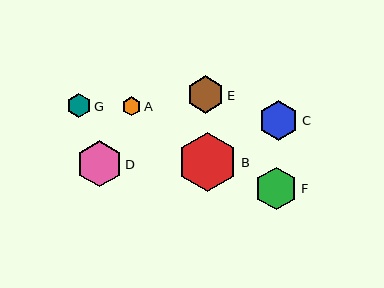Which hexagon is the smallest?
Hexagon A is the smallest with a size of approximately 19 pixels.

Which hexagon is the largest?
Hexagon B is the largest with a size of approximately 60 pixels.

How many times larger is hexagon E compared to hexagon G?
Hexagon E is approximately 1.6 times the size of hexagon G.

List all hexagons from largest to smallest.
From largest to smallest: B, D, F, C, E, G, A.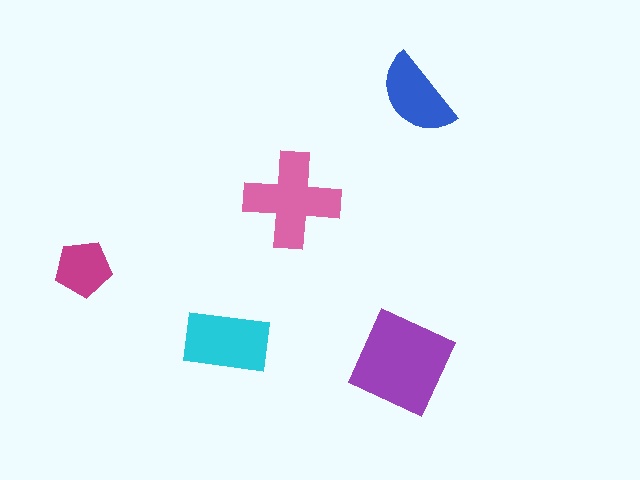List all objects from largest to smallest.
The purple square, the pink cross, the cyan rectangle, the blue semicircle, the magenta pentagon.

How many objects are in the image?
There are 5 objects in the image.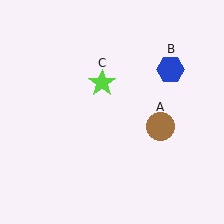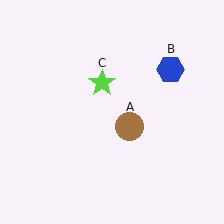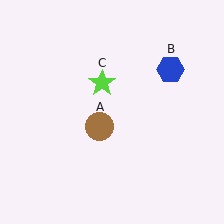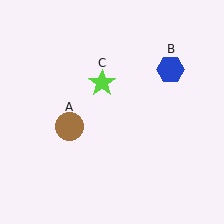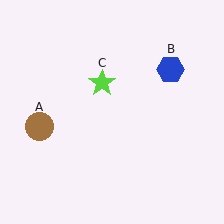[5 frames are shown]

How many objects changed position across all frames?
1 object changed position: brown circle (object A).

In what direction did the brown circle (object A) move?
The brown circle (object A) moved left.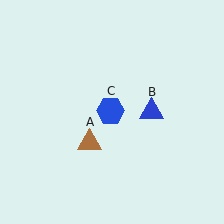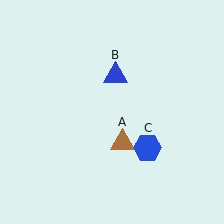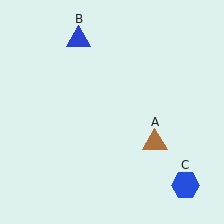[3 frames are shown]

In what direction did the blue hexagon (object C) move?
The blue hexagon (object C) moved down and to the right.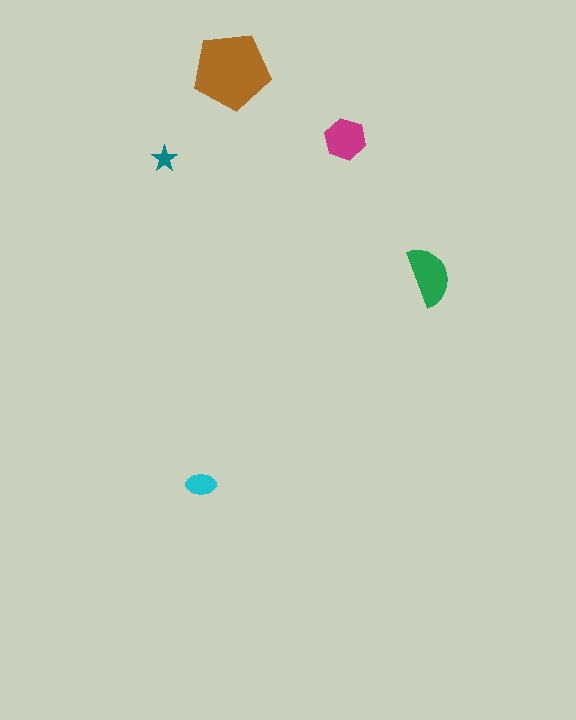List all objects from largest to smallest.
The brown pentagon, the green semicircle, the magenta hexagon, the cyan ellipse, the teal star.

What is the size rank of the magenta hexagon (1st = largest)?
3rd.